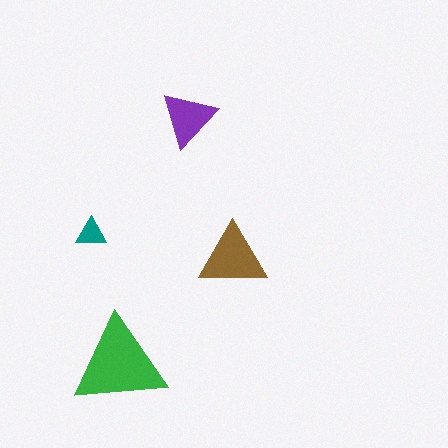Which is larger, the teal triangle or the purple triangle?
The purple one.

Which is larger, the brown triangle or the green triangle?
The green one.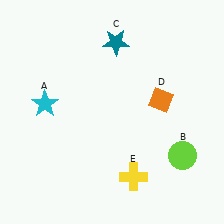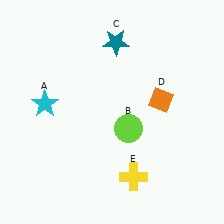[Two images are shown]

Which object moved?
The lime circle (B) moved left.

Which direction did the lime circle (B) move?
The lime circle (B) moved left.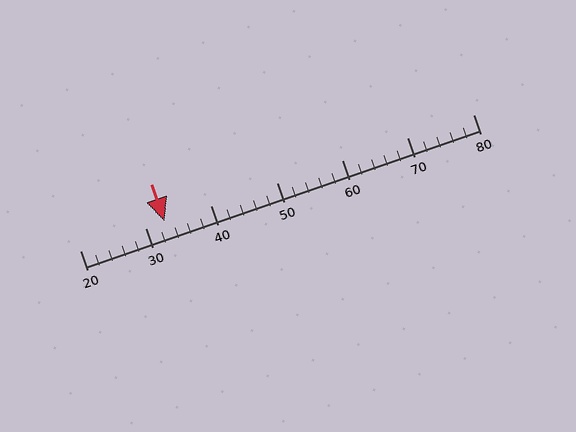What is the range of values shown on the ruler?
The ruler shows values from 20 to 80.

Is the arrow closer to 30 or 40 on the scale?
The arrow is closer to 30.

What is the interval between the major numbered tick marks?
The major tick marks are spaced 10 units apart.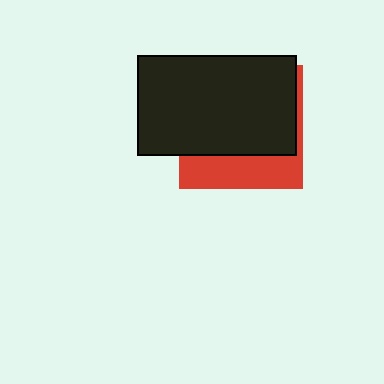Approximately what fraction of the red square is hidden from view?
Roughly 69% of the red square is hidden behind the black rectangle.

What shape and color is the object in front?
The object in front is a black rectangle.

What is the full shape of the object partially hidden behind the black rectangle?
The partially hidden object is a red square.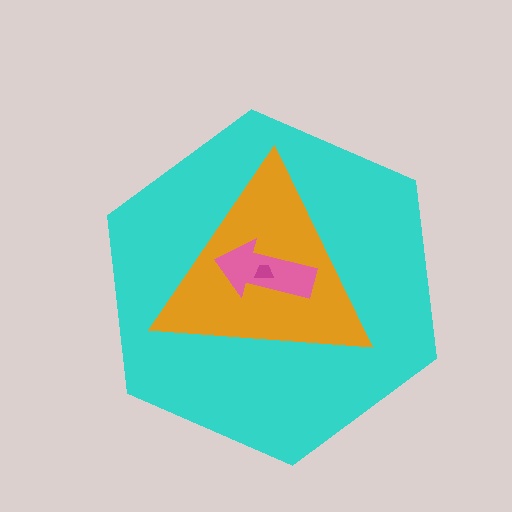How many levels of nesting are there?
4.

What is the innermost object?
The magenta trapezoid.